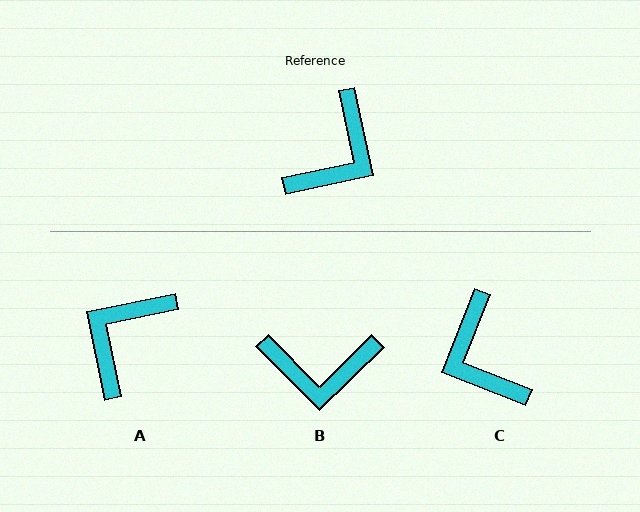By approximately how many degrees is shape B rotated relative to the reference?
Approximately 57 degrees clockwise.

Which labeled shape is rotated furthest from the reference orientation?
A, about 180 degrees away.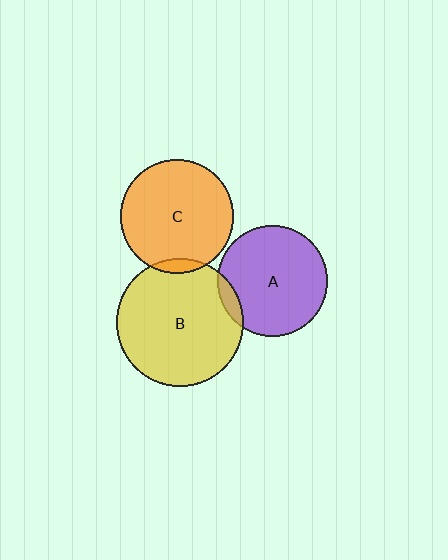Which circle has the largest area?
Circle B (yellow).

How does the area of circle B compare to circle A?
Approximately 1.3 times.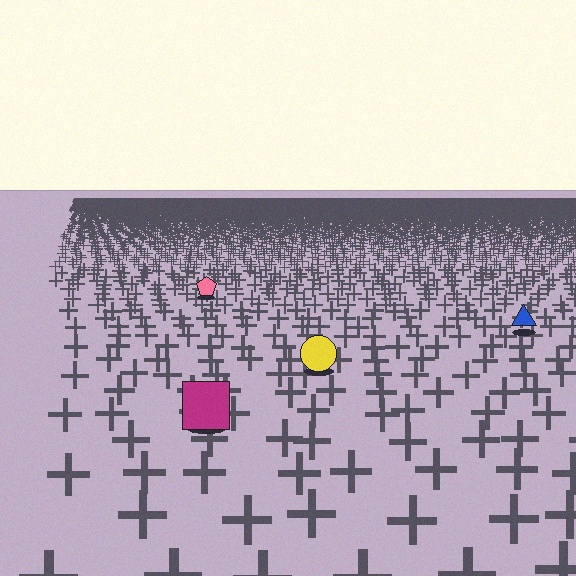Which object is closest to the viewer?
The magenta square is closest. The texture marks near it are larger and more spread out.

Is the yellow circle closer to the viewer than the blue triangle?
Yes. The yellow circle is closer — you can tell from the texture gradient: the ground texture is coarser near it.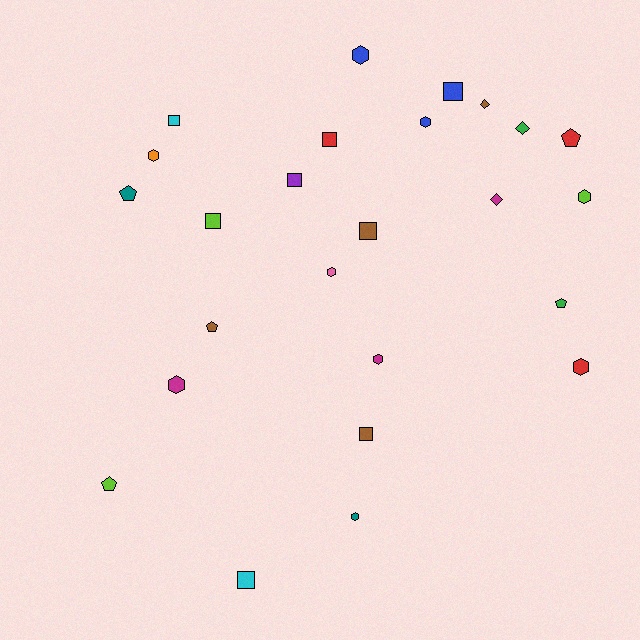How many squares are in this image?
There are 8 squares.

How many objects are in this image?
There are 25 objects.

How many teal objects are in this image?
There are 2 teal objects.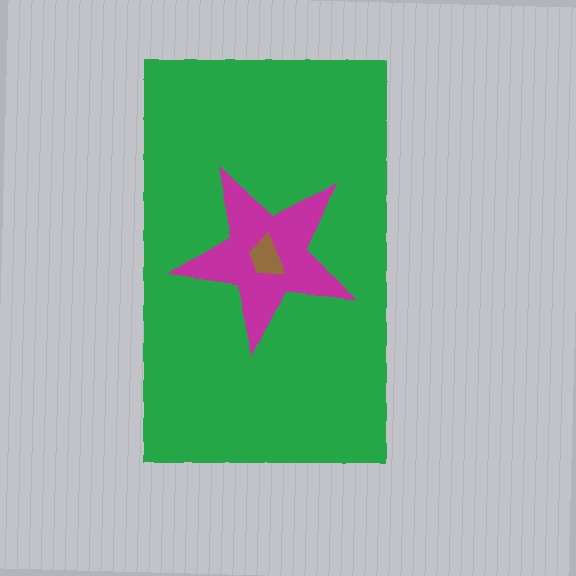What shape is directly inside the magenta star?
The brown trapezoid.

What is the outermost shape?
The green rectangle.